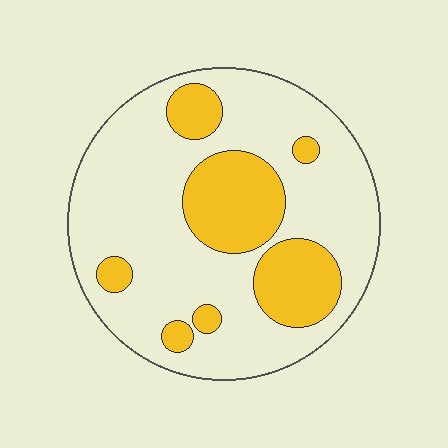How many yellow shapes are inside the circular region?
7.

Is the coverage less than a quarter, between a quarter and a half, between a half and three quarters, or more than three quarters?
Between a quarter and a half.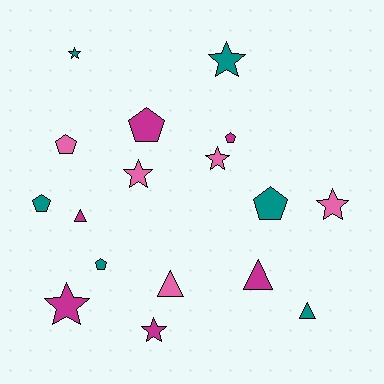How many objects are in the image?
There are 17 objects.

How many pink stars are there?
There are 3 pink stars.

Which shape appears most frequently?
Star, with 7 objects.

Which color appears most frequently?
Teal, with 6 objects.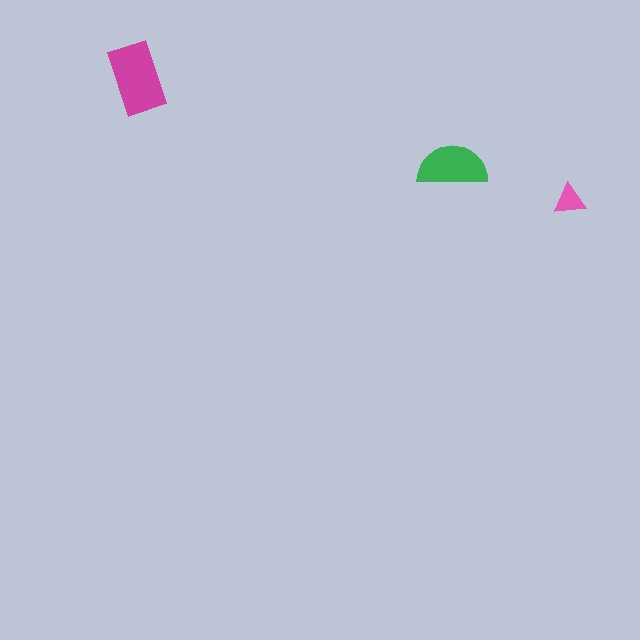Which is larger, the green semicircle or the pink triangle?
The green semicircle.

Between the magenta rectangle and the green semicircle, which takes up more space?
The magenta rectangle.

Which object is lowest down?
The pink triangle is bottommost.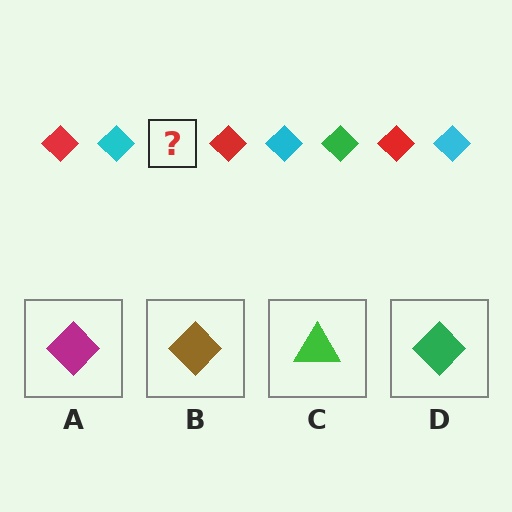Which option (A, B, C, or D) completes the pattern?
D.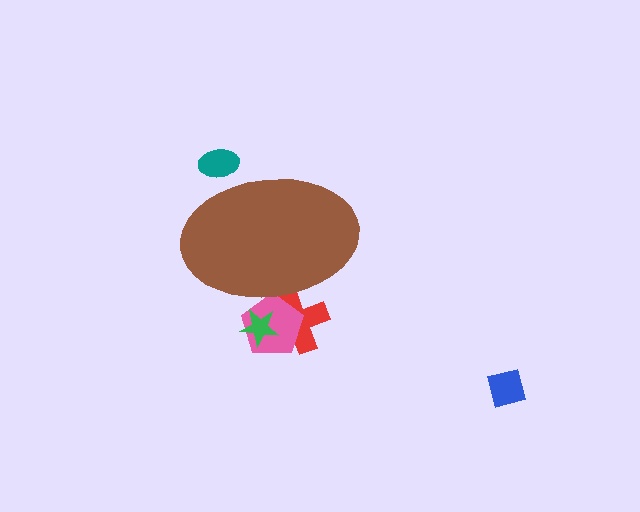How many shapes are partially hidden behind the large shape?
4 shapes are partially hidden.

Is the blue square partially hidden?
No, the blue square is fully visible.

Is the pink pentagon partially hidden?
Yes, the pink pentagon is partially hidden behind the brown ellipse.